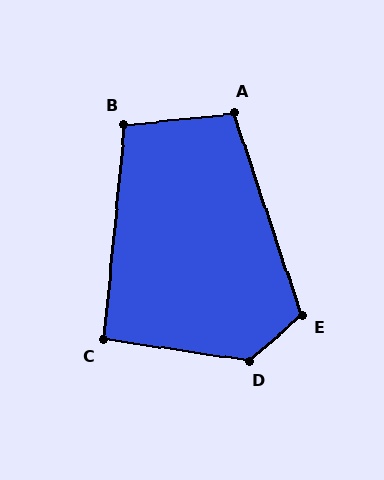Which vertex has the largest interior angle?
D, at approximately 131 degrees.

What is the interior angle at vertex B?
Approximately 102 degrees (obtuse).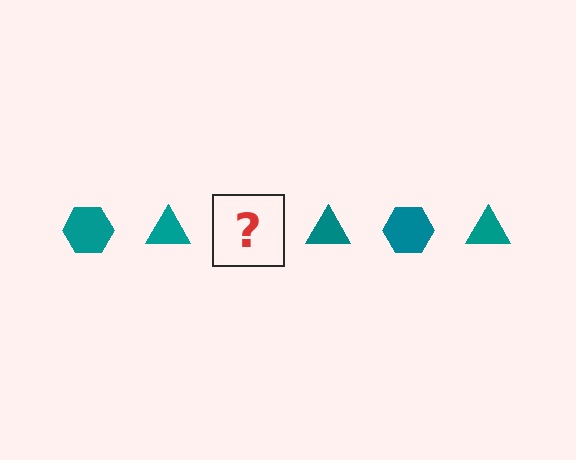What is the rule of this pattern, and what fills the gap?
The rule is that the pattern cycles through hexagon, triangle shapes in teal. The gap should be filled with a teal hexagon.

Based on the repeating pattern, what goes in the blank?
The blank should be a teal hexagon.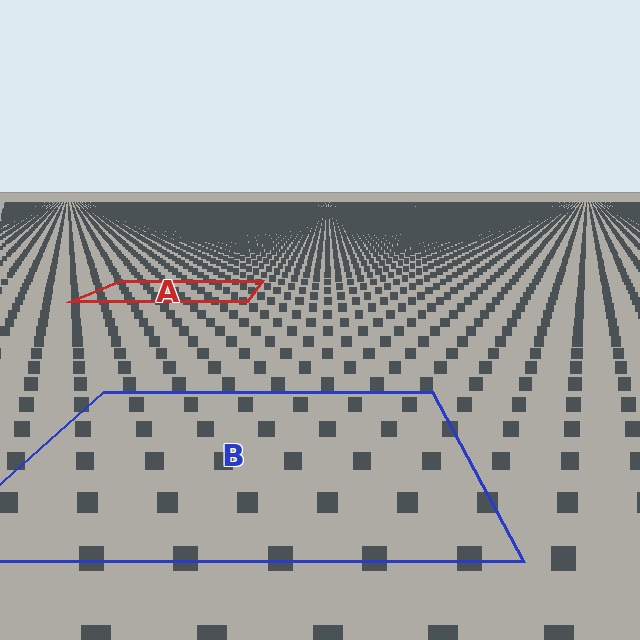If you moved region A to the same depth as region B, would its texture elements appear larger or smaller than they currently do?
They would appear larger. At a closer depth, the same texture elements are projected at a bigger on-screen size.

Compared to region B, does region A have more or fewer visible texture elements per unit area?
Region A has more texture elements per unit area — they are packed more densely because it is farther away.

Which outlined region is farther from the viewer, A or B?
Region A is farther from the viewer — the texture elements inside it appear smaller and more densely packed.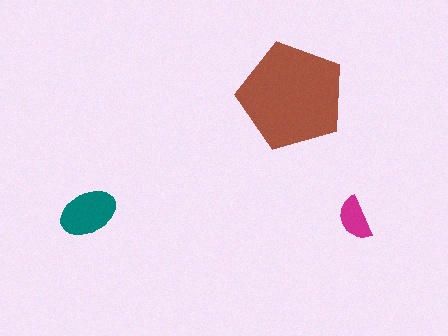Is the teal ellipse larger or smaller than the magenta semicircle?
Larger.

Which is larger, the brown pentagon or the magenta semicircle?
The brown pentagon.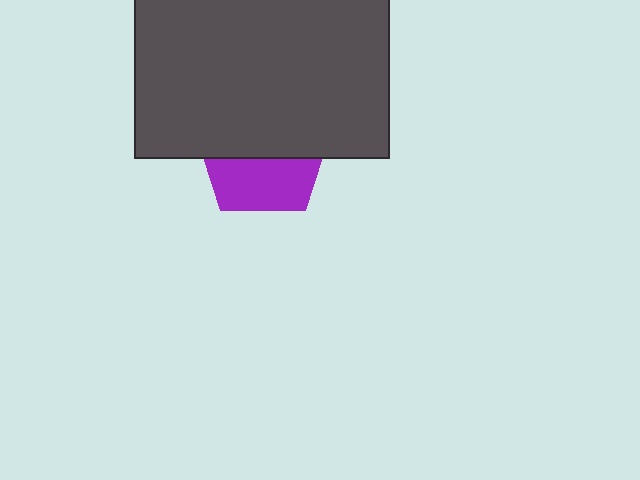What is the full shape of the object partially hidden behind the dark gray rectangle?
The partially hidden object is a purple pentagon.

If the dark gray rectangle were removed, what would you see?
You would see the complete purple pentagon.